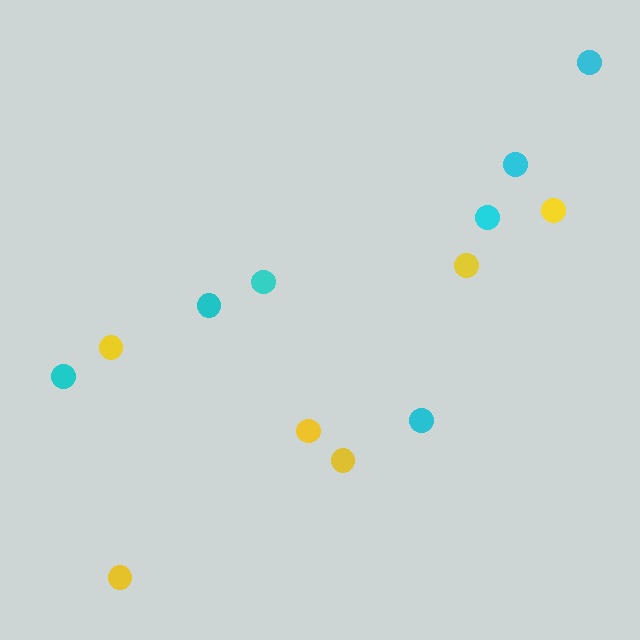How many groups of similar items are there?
There are 2 groups: one group of yellow circles (6) and one group of cyan circles (7).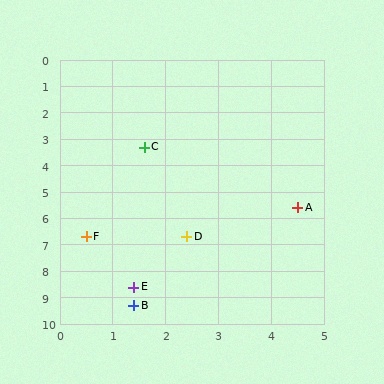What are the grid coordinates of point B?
Point B is at approximately (1.4, 9.3).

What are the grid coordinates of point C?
Point C is at approximately (1.6, 3.3).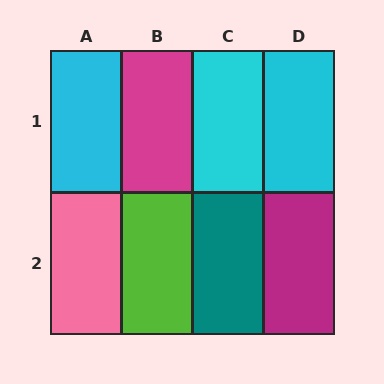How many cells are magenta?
2 cells are magenta.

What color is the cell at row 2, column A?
Pink.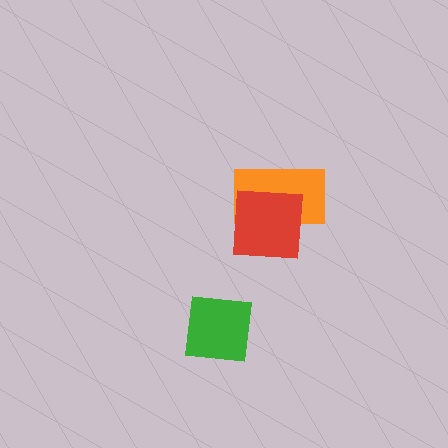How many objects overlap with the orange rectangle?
1 object overlaps with the orange rectangle.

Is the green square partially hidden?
No, no other shape covers it.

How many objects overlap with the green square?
0 objects overlap with the green square.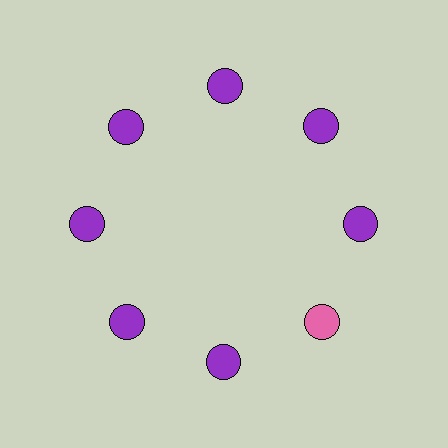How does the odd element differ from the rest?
It has a different color: pink instead of purple.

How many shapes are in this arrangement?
There are 8 shapes arranged in a ring pattern.